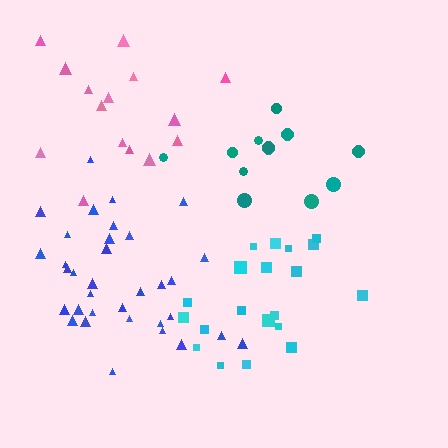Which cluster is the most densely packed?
Blue.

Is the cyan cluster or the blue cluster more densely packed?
Blue.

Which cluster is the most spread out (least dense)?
Pink.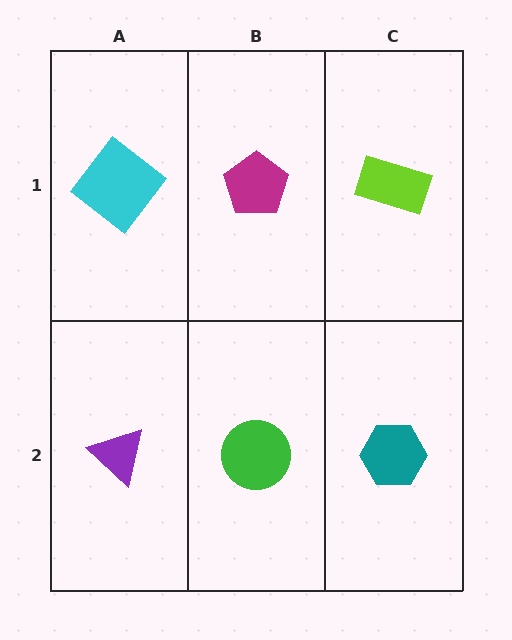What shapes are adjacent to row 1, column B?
A green circle (row 2, column B), a cyan diamond (row 1, column A), a lime rectangle (row 1, column C).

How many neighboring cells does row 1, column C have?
2.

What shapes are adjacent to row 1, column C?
A teal hexagon (row 2, column C), a magenta pentagon (row 1, column B).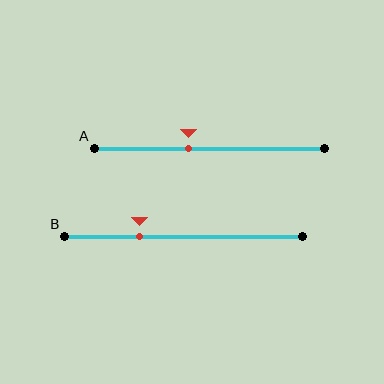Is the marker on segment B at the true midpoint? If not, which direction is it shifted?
No, the marker on segment B is shifted to the left by about 19% of the segment length.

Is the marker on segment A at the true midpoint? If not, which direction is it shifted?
No, the marker on segment A is shifted to the left by about 9% of the segment length.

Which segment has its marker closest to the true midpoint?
Segment A has its marker closest to the true midpoint.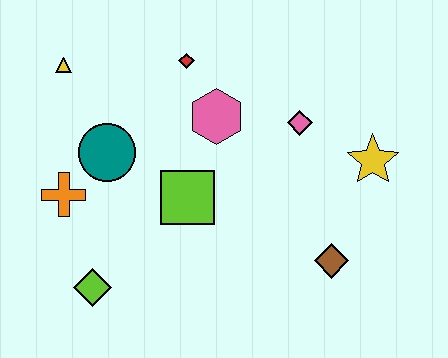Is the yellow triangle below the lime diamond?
No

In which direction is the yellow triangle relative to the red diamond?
The yellow triangle is to the left of the red diamond.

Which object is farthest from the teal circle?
The yellow star is farthest from the teal circle.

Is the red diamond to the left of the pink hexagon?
Yes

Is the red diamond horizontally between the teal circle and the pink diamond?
Yes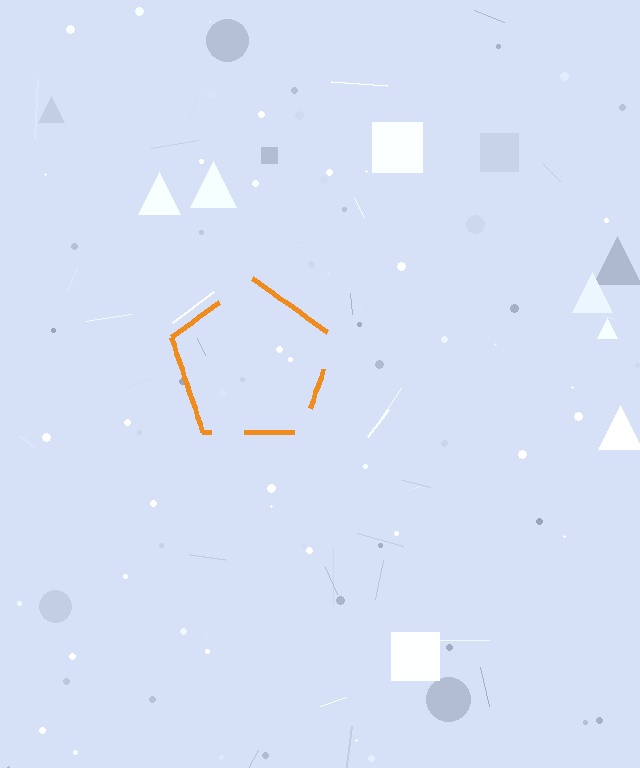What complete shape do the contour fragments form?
The contour fragments form a pentagon.